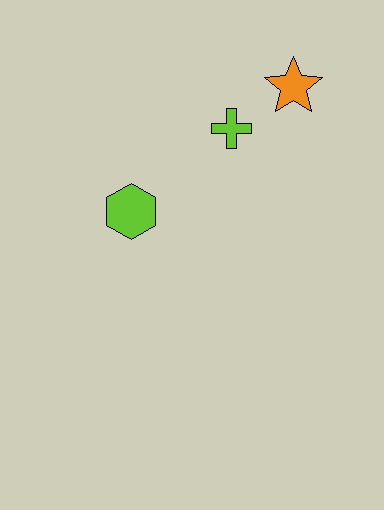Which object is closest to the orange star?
The lime cross is closest to the orange star.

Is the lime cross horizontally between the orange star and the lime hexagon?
Yes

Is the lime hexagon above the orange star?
No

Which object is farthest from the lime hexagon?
The orange star is farthest from the lime hexagon.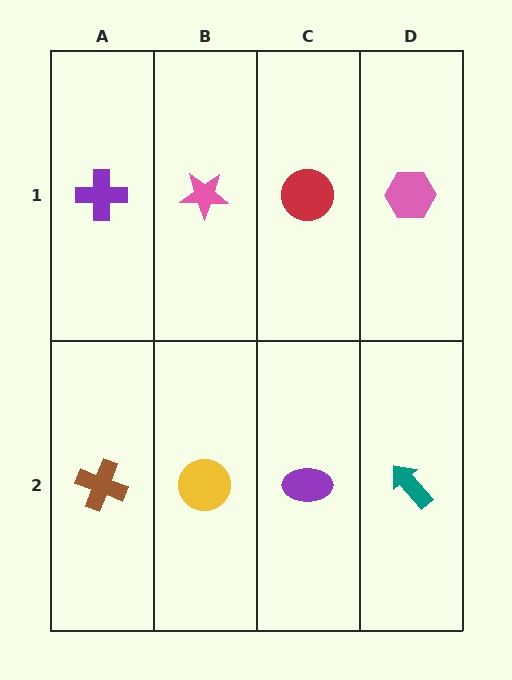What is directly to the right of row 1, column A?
A pink star.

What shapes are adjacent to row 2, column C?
A red circle (row 1, column C), a yellow circle (row 2, column B), a teal arrow (row 2, column D).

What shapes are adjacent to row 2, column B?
A pink star (row 1, column B), a brown cross (row 2, column A), a purple ellipse (row 2, column C).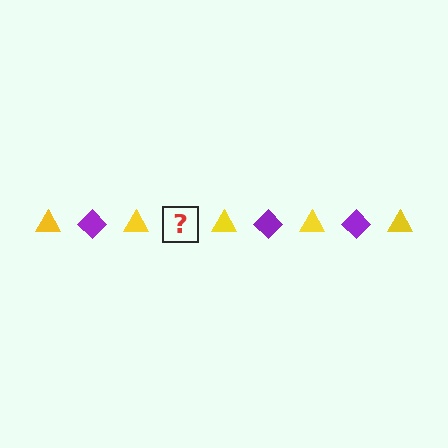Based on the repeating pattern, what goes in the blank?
The blank should be a purple diamond.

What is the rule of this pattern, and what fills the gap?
The rule is that the pattern alternates between yellow triangle and purple diamond. The gap should be filled with a purple diamond.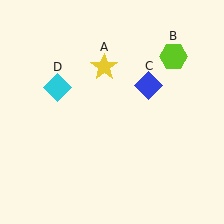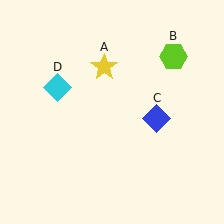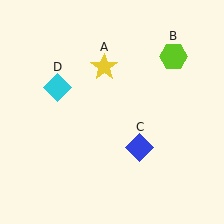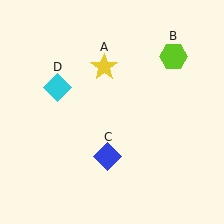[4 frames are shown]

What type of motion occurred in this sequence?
The blue diamond (object C) rotated clockwise around the center of the scene.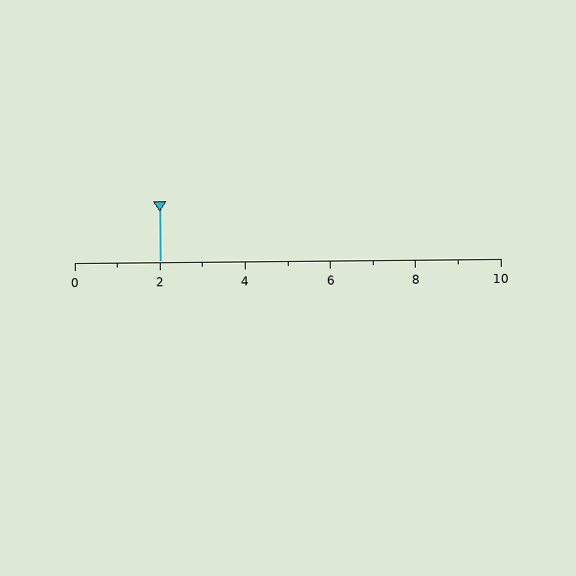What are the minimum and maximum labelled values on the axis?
The axis runs from 0 to 10.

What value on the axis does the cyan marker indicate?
The marker indicates approximately 2.